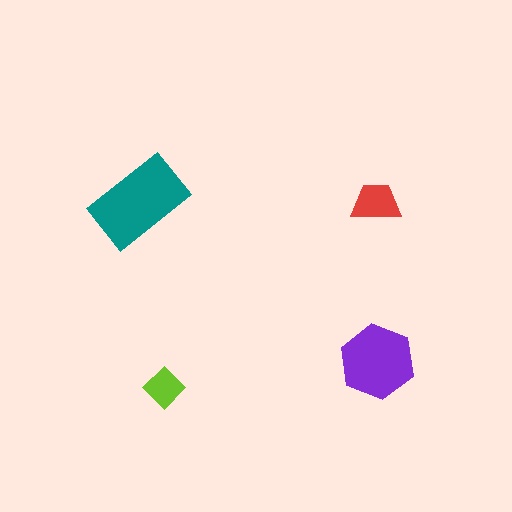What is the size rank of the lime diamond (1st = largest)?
4th.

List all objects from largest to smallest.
The teal rectangle, the purple hexagon, the red trapezoid, the lime diamond.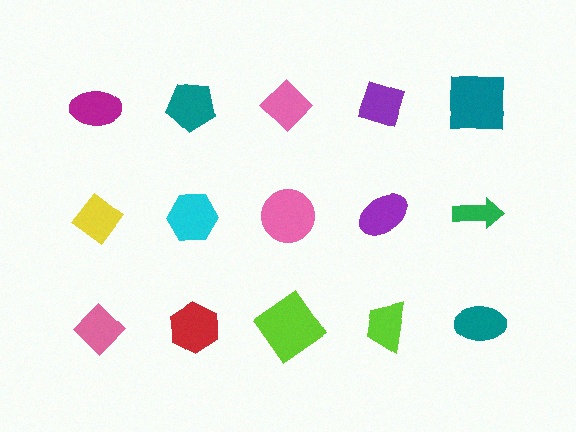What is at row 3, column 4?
A lime trapezoid.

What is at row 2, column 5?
A green arrow.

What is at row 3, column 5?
A teal ellipse.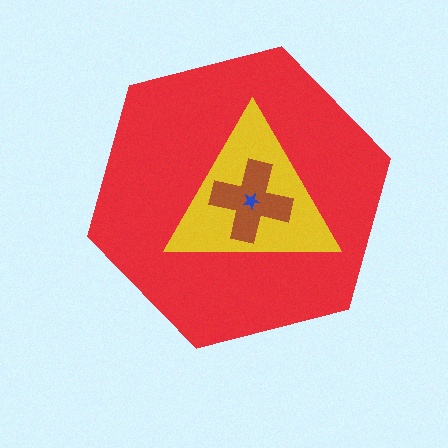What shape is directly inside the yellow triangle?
The brown cross.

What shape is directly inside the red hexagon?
The yellow triangle.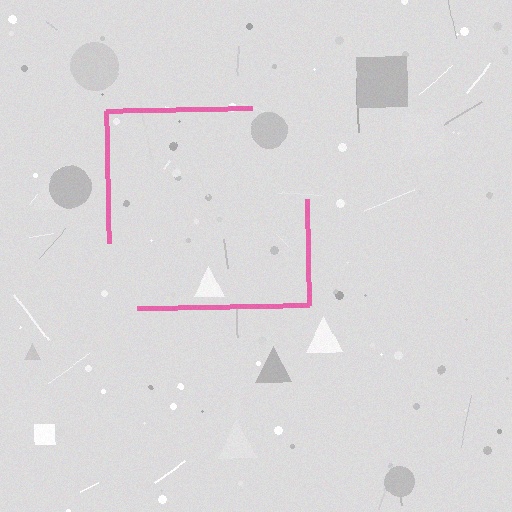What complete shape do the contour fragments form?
The contour fragments form a square.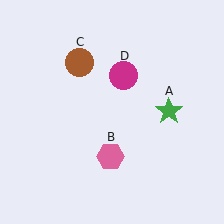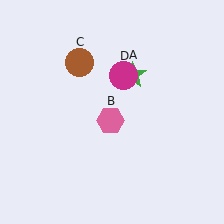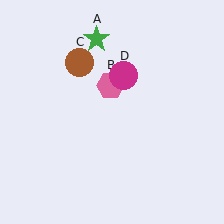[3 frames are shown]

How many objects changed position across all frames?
2 objects changed position: green star (object A), pink hexagon (object B).